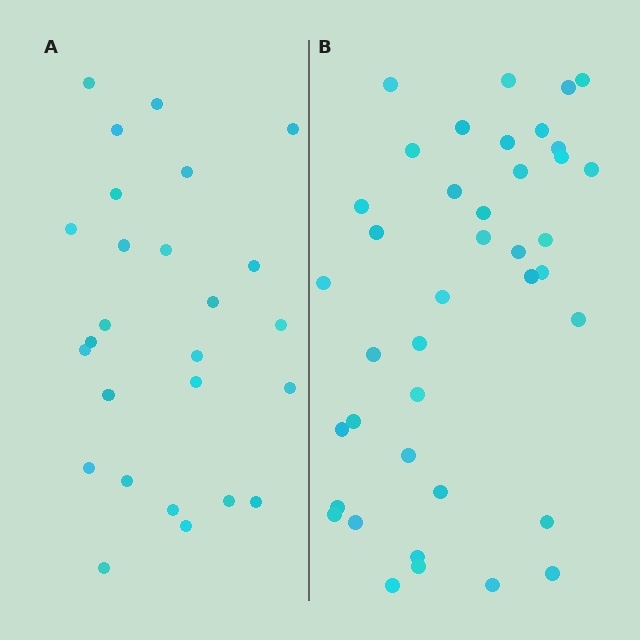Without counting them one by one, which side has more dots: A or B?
Region B (the right region) has more dots.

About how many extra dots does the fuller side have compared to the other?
Region B has approximately 15 more dots than region A.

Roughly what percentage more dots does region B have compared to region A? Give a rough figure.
About 55% more.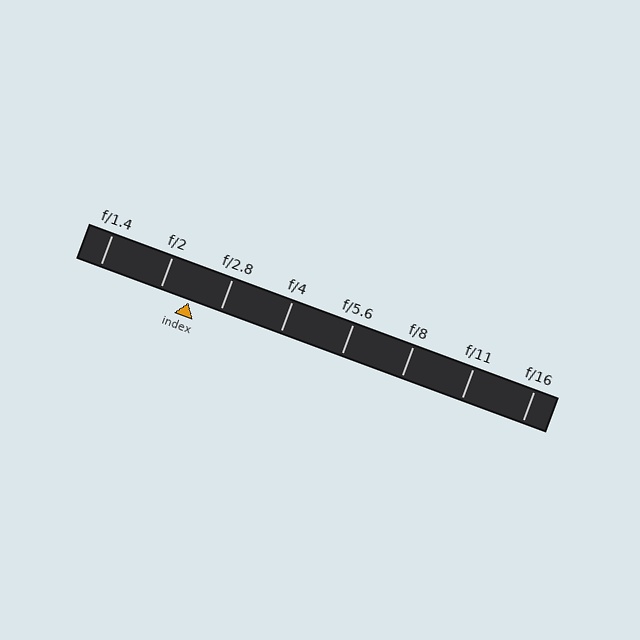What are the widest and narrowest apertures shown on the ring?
The widest aperture shown is f/1.4 and the narrowest is f/16.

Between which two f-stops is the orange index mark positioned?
The index mark is between f/2 and f/2.8.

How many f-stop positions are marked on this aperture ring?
There are 8 f-stop positions marked.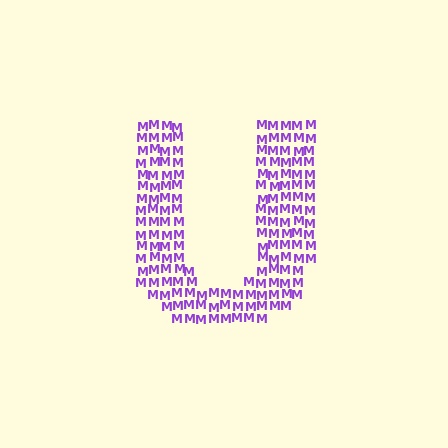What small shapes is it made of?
It is made of small letter M's.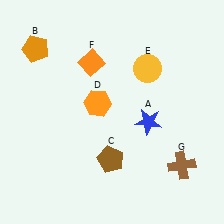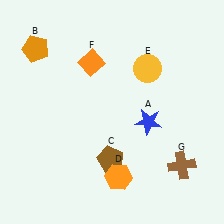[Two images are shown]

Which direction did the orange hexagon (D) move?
The orange hexagon (D) moved down.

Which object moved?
The orange hexagon (D) moved down.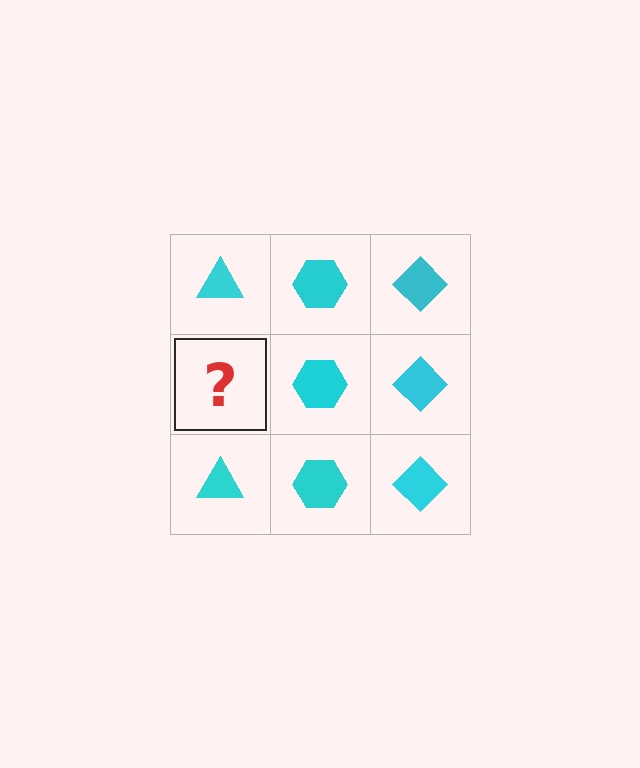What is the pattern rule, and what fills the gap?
The rule is that each column has a consistent shape. The gap should be filled with a cyan triangle.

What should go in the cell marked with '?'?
The missing cell should contain a cyan triangle.